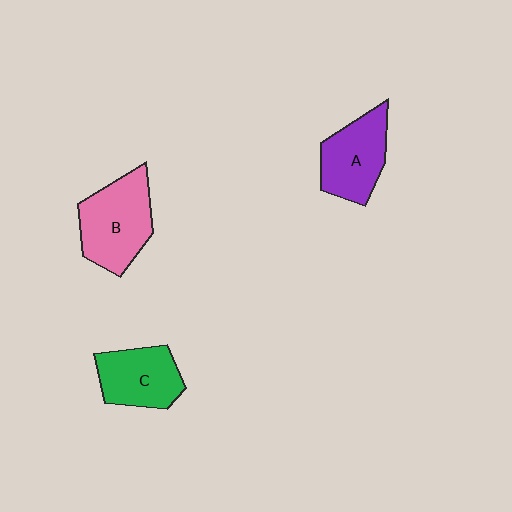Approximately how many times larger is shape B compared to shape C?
Approximately 1.3 times.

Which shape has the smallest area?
Shape C (green).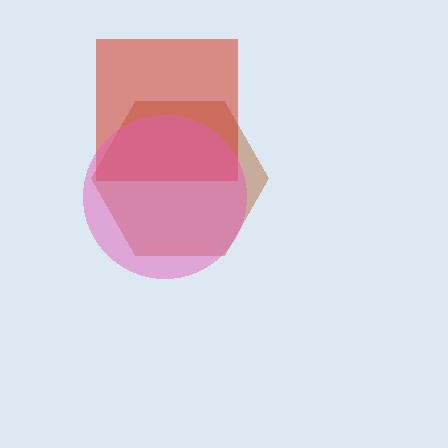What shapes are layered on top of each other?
The layered shapes are: a brown hexagon, a red square, a pink circle.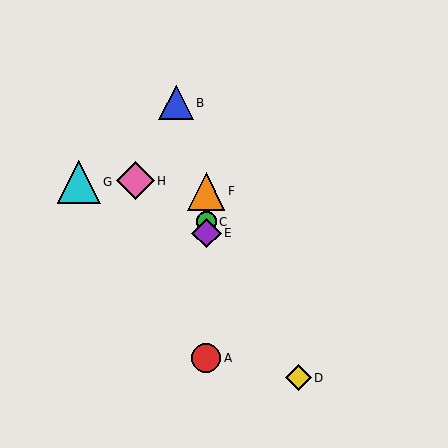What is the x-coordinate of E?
Object E is at x≈206.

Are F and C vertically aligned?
Yes, both are at x≈206.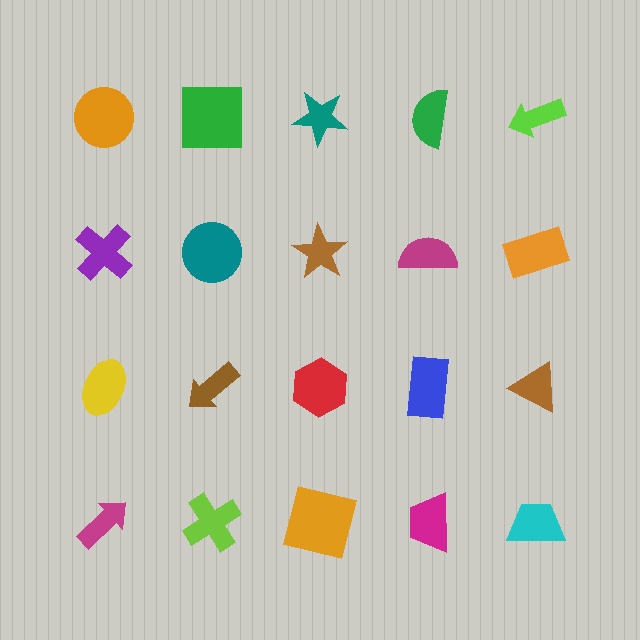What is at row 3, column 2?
A brown arrow.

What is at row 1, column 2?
A green square.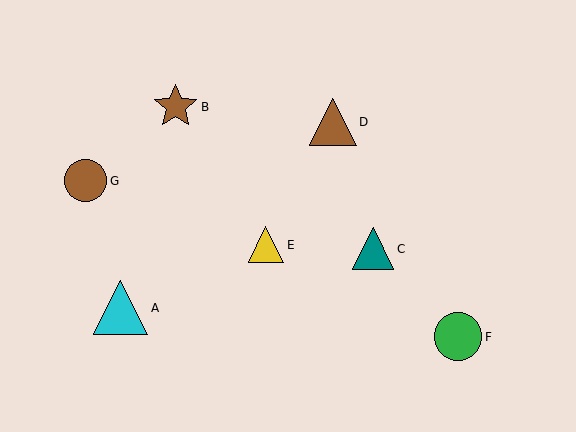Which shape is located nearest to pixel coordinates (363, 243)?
The teal triangle (labeled C) at (373, 249) is nearest to that location.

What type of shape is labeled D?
Shape D is a brown triangle.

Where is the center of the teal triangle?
The center of the teal triangle is at (373, 249).